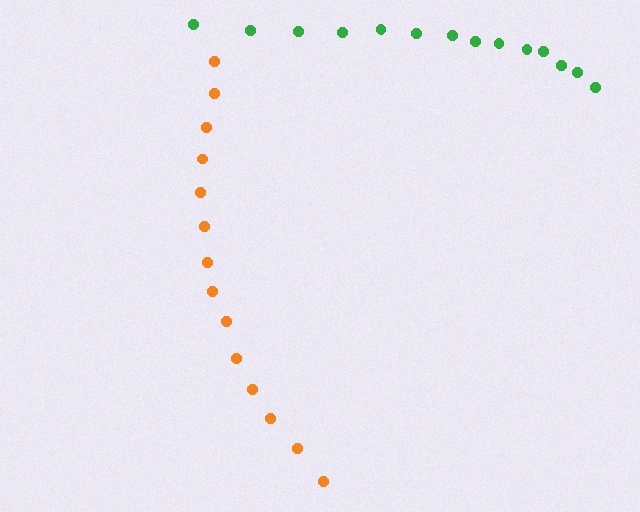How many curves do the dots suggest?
There are 2 distinct paths.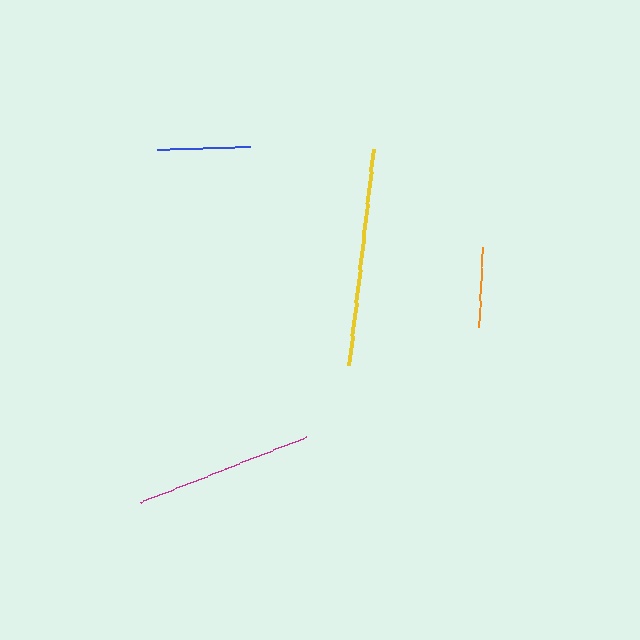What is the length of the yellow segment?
The yellow segment is approximately 217 pixels long.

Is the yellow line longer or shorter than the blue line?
The yellow line is longer than the blue line.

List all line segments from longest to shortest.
From longest to shortest: yellow, magenta, blue, orange.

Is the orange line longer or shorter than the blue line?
The blue line is longer than the orange line.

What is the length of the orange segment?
The orange segment is approximately 80 pixels long.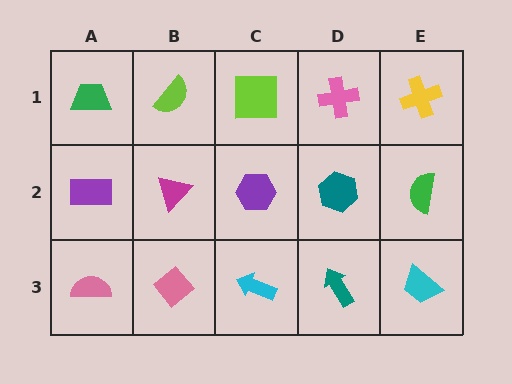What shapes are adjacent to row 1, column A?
A purple rectangle (row 2, column A), a lime semicircle (row 1, column B).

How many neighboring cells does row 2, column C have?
4.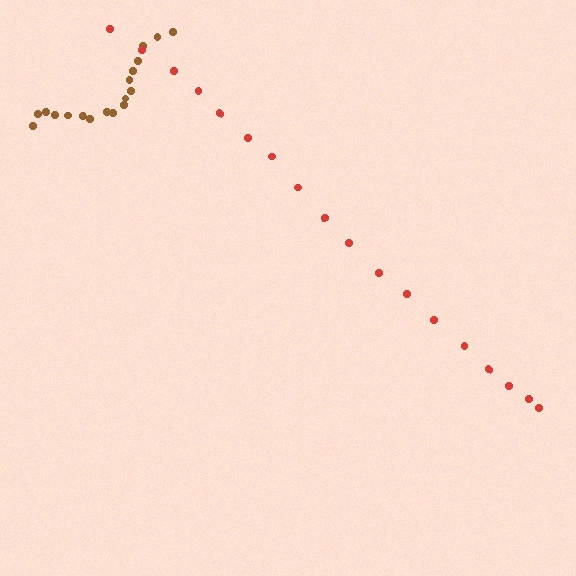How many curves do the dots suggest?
There are 2 distinct paths.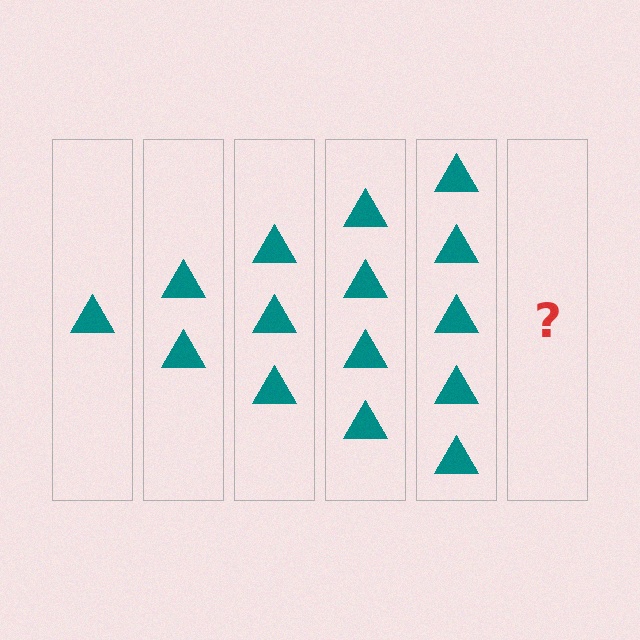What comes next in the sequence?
The next element should be 6 triangles.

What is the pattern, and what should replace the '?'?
The pattern is that each step adds one more triangle. The '?' should be 6 triangles.